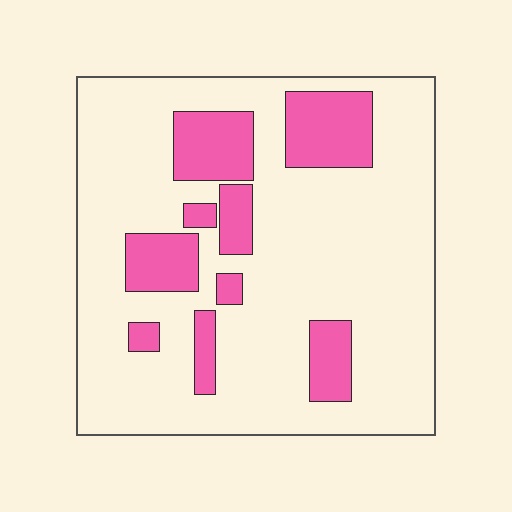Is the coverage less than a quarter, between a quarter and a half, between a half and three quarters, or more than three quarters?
Less than a quarter.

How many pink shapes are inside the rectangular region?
9.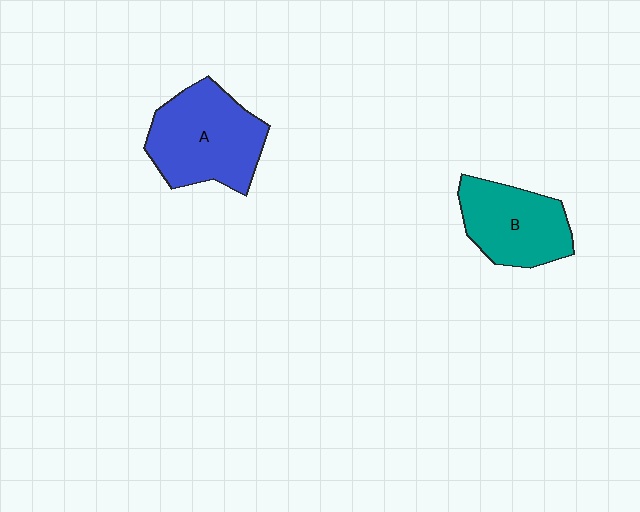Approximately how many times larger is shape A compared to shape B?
Approximately 1.2 times.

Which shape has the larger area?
Shape A (blue).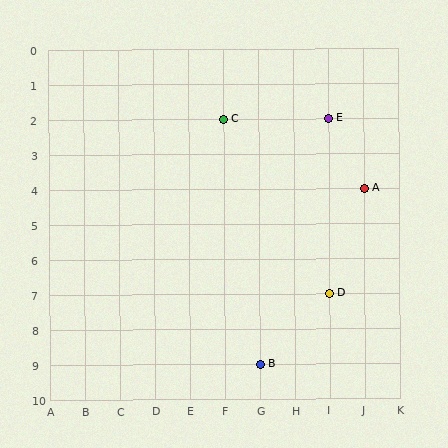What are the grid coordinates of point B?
Point B is at grid coordinates (G, 9).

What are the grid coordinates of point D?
Point D is at grid coordinates (I, 7).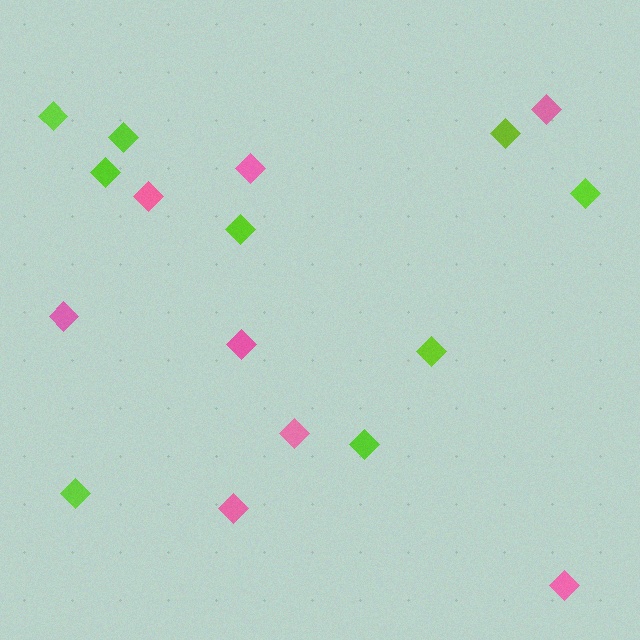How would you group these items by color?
There are 2 groups: one group of pink diamonds (8) and one group of lime diamonds (9).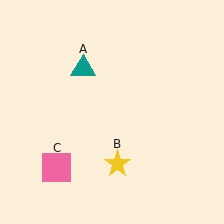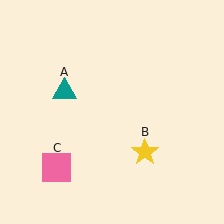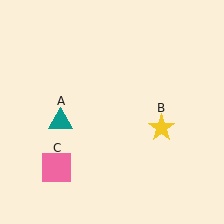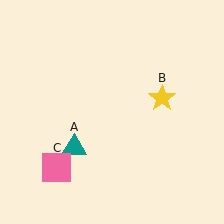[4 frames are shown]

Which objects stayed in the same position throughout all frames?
Pink square (object C) remained stationary.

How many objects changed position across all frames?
2 objects changed position: teal triangle (object A), yellow star (object B).